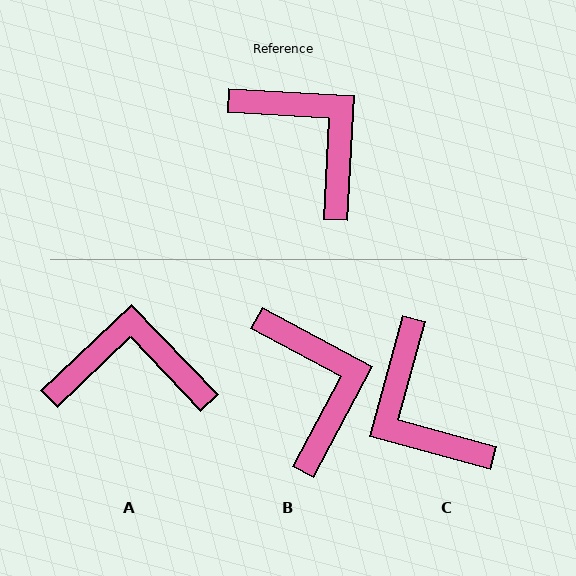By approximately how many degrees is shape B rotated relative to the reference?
Approximately 25 degrees clockwise.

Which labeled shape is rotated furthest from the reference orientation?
C, about 168 degrees away.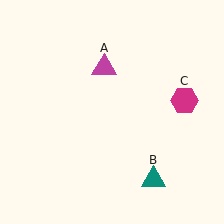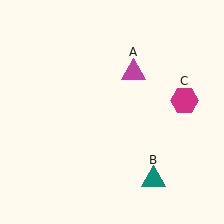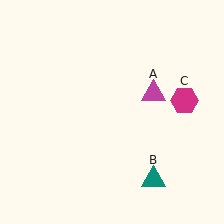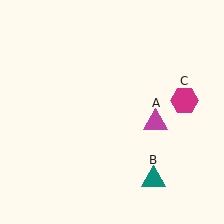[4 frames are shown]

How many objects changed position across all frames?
1 object changed position: magenta triangle (object A).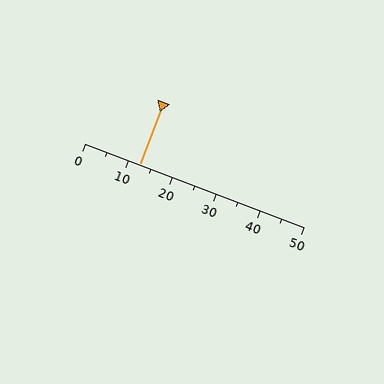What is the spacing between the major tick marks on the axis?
The major ticks are spaced 10 apart.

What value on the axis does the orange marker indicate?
The marker indicates approximately 12.5.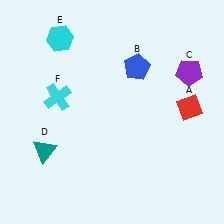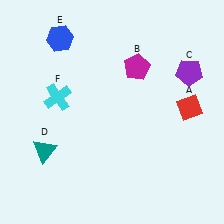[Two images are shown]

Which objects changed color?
B changed from blue to magenta. E changed from cyan to blue.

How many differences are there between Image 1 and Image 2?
There are 2 differences between the two images.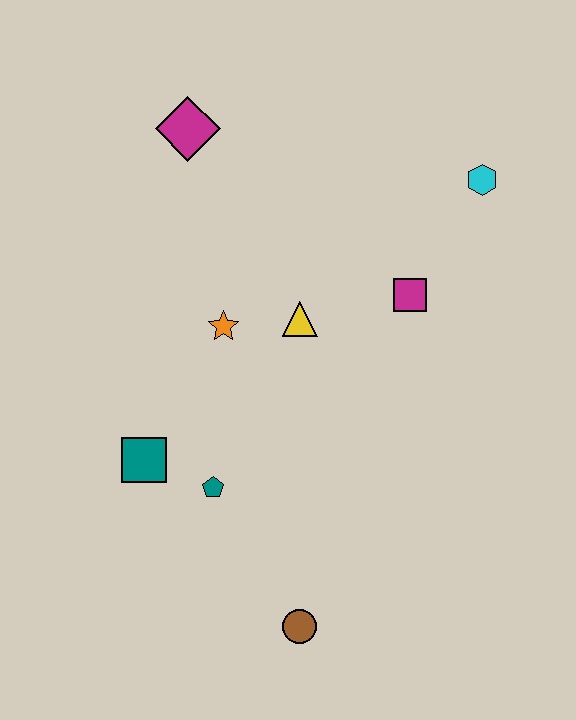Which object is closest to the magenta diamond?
The orange star is closest to the magenta diamond.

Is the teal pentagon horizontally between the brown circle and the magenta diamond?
Yes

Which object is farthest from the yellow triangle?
The brown circle is farthest from the yellow triangle.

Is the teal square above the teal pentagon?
Yes